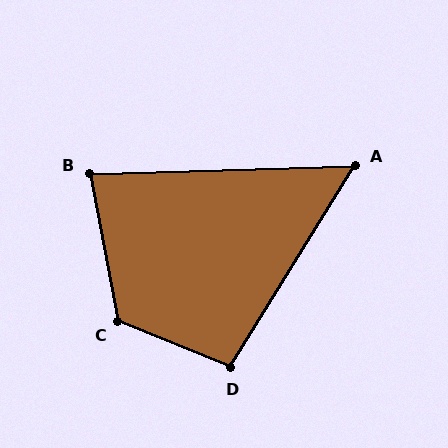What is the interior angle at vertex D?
Approximately 99 degrees (obtuse).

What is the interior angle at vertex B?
Approximately 81 degrees (acute).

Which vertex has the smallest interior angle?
A, at approximately 57 degrees.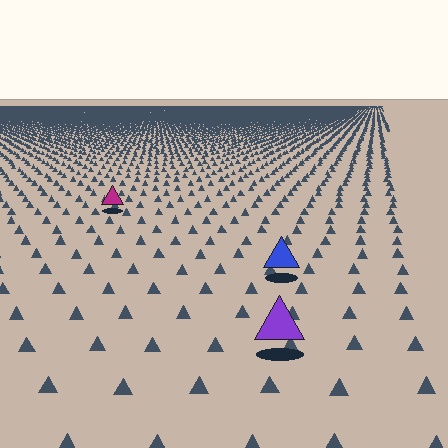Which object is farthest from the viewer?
The magenta triangle is farthest from the viewer. It appears smaller and the ground texture around it is denser.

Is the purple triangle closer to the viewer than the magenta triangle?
Yes. The purple triangle is closer — you can tell from the texture gradient: the ground texture is coarser near it.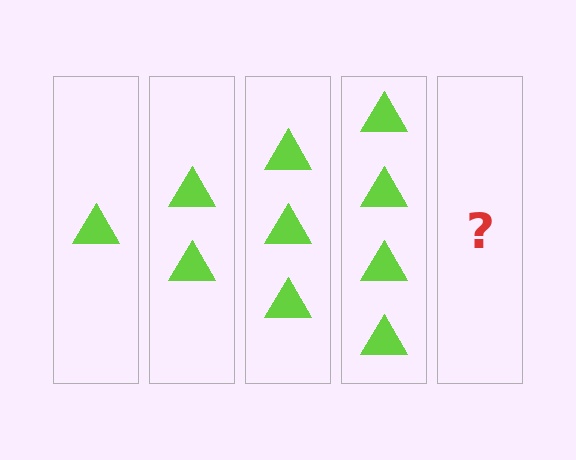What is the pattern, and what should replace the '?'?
The pattern is that each step adds one more triangle. The '?' should be 5 triangles.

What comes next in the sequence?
The next element should be 5 triangles.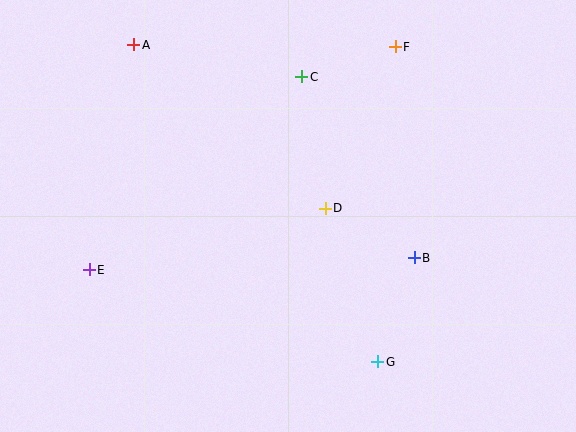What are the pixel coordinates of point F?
Point F is at (395, 47).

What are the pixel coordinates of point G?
Point G is at (378, 362).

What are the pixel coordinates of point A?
Point A is at (134, 45).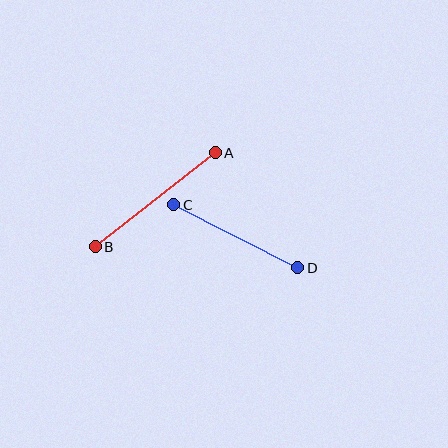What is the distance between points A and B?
The distance is approximately 153 pixels.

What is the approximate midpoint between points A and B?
The midpoint is at approximately (155, 200) pixels.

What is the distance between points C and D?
The distance is approximately 139 pixels.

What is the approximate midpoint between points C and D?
The midpoint is at approximately (236, 236) pixels.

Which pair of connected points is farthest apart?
Points A and B are farthest apart.